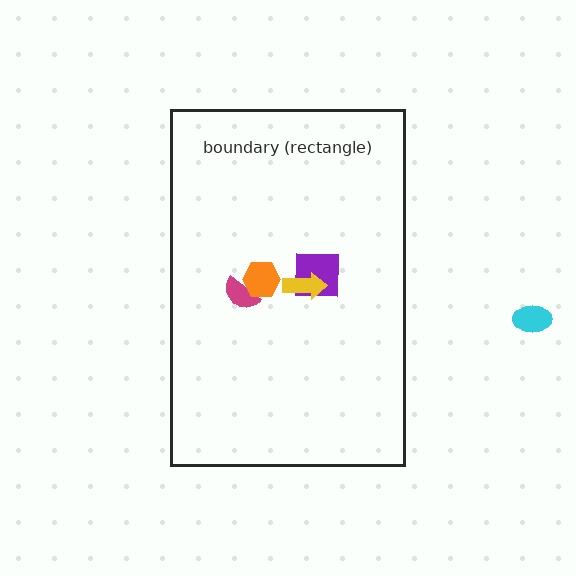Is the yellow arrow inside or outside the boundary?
Inside.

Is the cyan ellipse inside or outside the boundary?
Outside.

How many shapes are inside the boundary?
4 inside, 1 outside.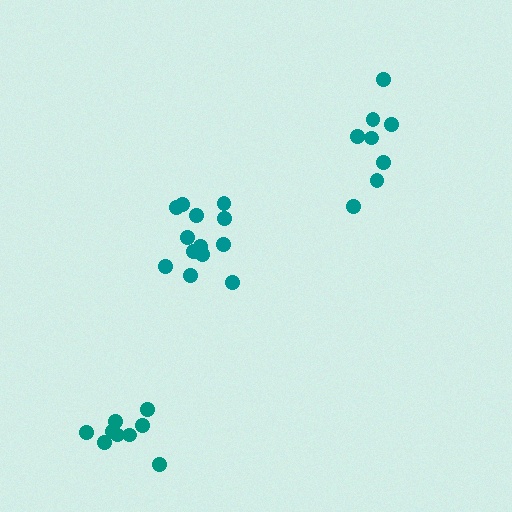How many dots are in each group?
Group 1: 8 dots, Group 2: 13 dots, Group 3: 9 dots (30 total).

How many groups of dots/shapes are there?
There are 3 groups.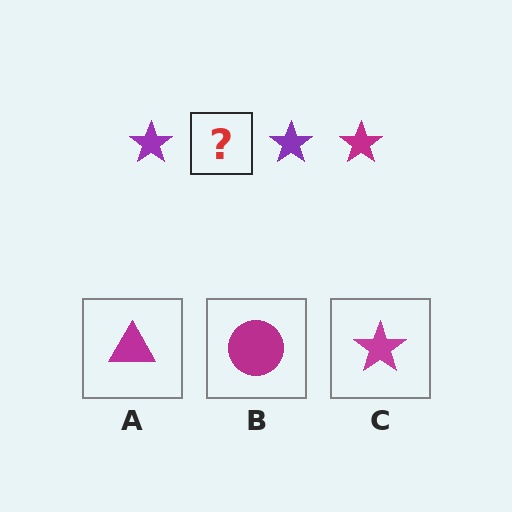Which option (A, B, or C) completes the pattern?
C.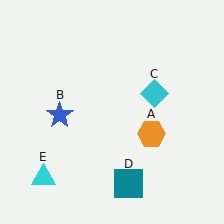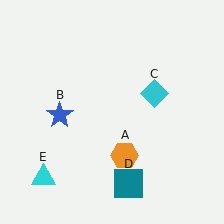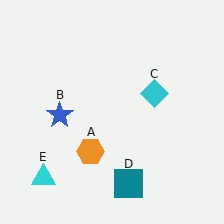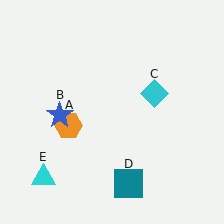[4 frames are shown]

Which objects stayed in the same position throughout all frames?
Blue star (object B) and cyan diamond (object C) and teal square (object D) and cyan triangle (object E) remained stationary.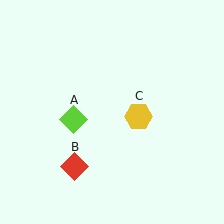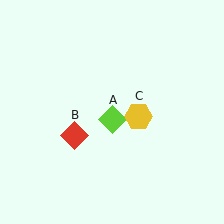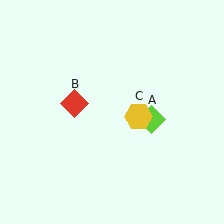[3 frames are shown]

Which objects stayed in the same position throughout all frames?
Yellow hexagon (object C) remained stationary.